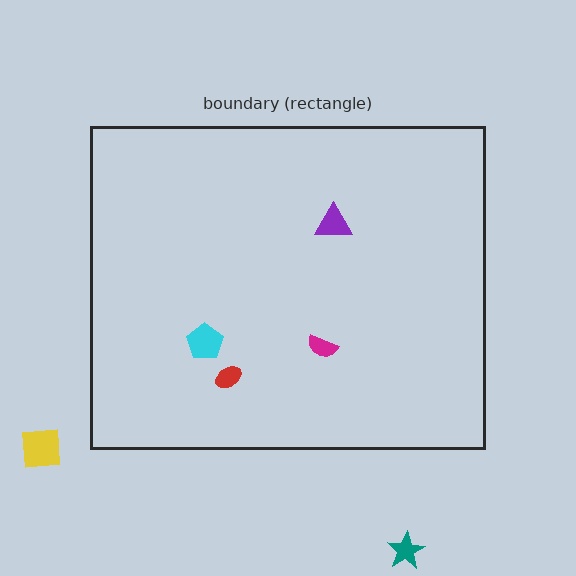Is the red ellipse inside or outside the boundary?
Inside.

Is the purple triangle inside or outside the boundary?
Inside.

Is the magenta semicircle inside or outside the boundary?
Inside.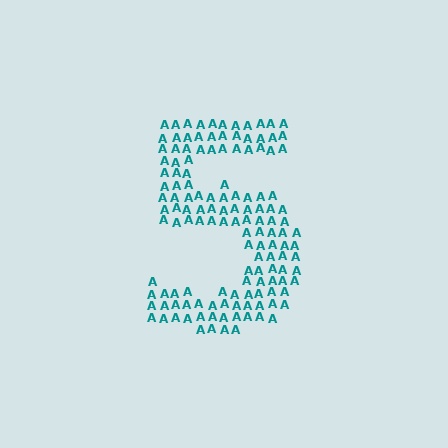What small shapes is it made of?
It is made of small letter A's.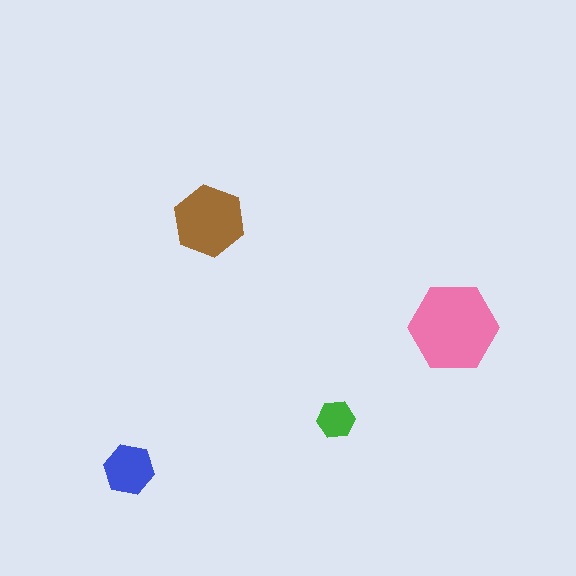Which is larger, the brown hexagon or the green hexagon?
The brown one.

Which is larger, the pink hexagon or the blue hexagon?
The pink one.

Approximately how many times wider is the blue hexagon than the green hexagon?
About 1.5 times wider.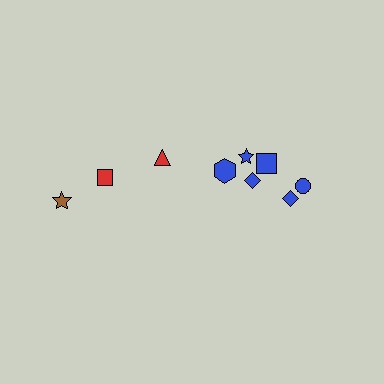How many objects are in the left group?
There are 3 objects.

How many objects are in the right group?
There are 6 objects.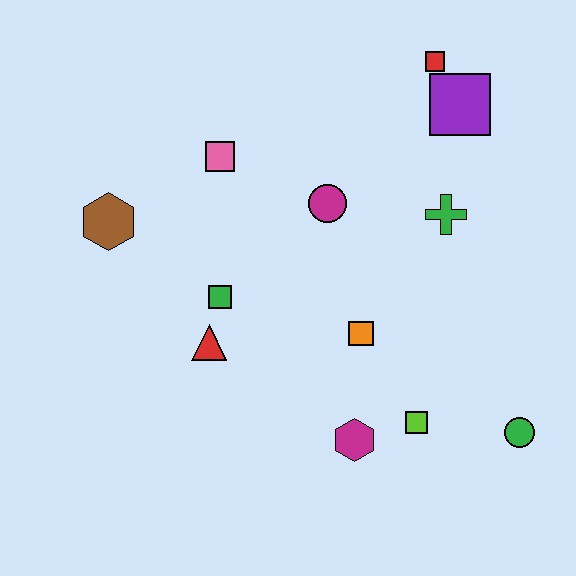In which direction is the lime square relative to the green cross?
The lime square is below the green cross.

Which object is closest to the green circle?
The lime square is closest to the green circle.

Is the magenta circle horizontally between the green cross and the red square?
No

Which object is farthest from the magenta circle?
The green circle is farthest from the magenta circle.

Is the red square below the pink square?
No